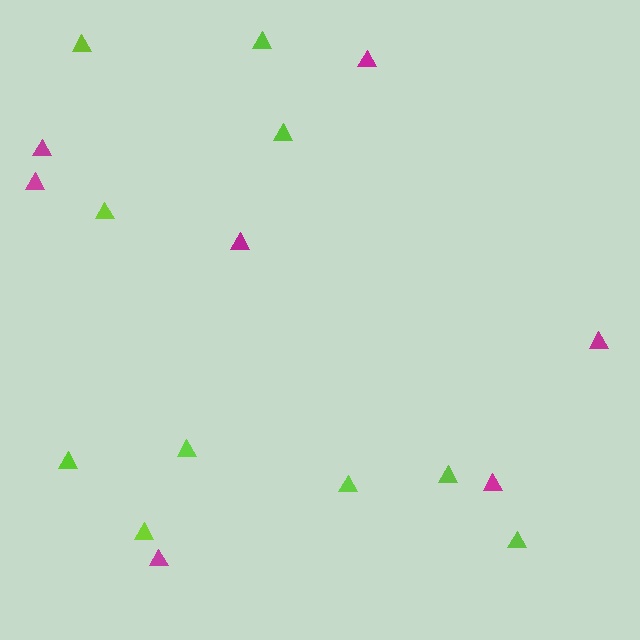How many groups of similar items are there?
There are 2 groups: one group of magenta triangles (7) and one group of lime triangles (10).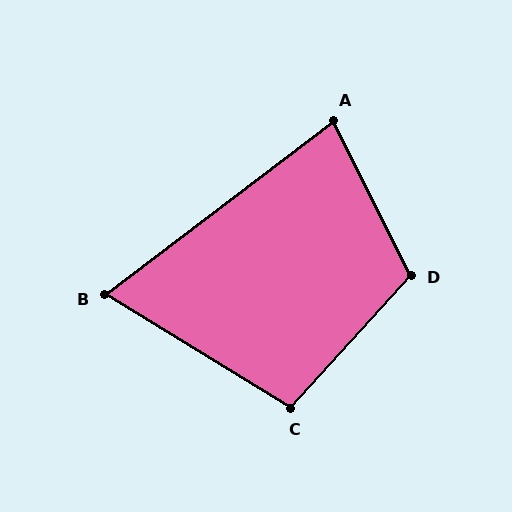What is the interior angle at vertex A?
Approximately 79 degrees (acute).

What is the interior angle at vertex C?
Approximately 101 degrees (obtuse).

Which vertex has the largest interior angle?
D, at approximately 111 degrees.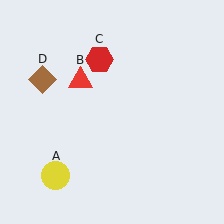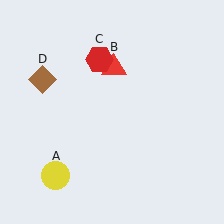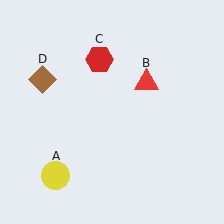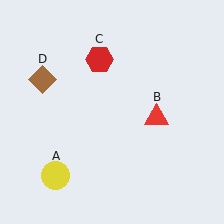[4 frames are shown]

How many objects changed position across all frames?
1 object changed position: red triangle (object B).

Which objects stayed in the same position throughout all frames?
Yellow circle (object A) and red hexagon (object C) and brown diamond (object D) remained stationary.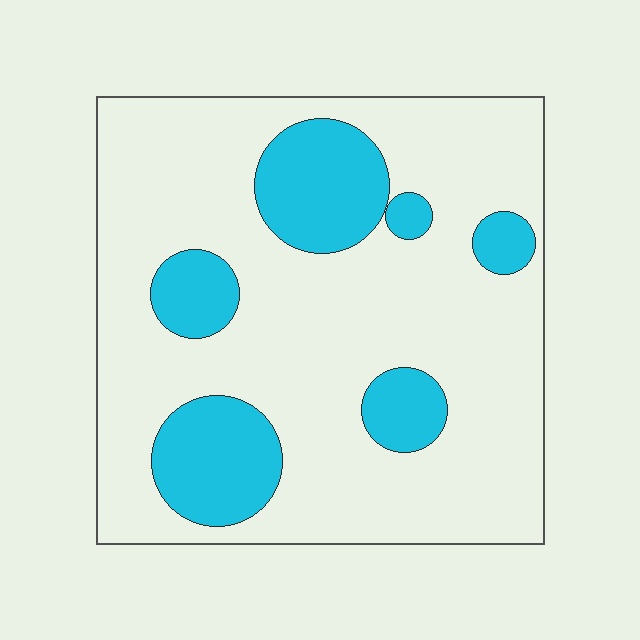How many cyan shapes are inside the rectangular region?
6.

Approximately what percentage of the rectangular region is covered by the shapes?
Approximately 25%.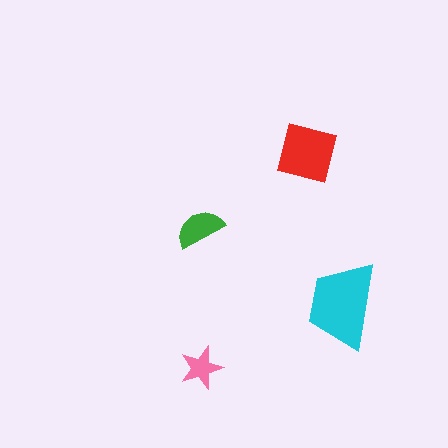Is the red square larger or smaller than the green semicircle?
Larger.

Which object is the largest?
The cyan trapezoid.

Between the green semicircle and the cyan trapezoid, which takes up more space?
The cyan trapezoid.